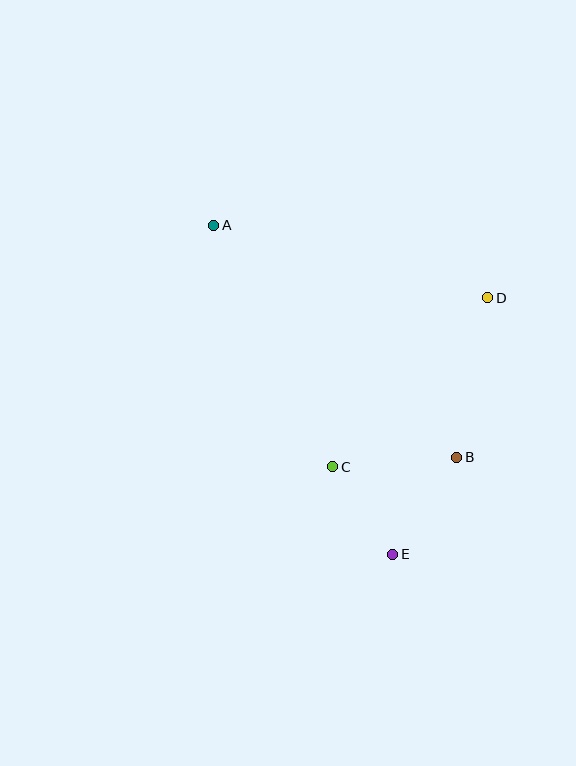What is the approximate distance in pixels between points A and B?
The distance between A and B is approximately 336 pixels.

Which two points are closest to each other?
Points C and E are closest to each other.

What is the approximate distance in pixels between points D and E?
The distance between D and E is approximately 274 pixels.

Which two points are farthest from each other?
Points A and E are farthest from each other.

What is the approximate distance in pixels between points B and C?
The distance between B and C is approximately 125 pixels.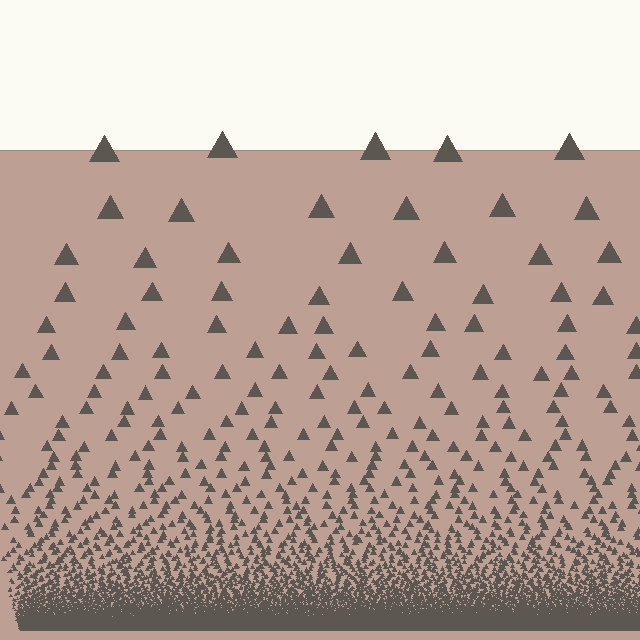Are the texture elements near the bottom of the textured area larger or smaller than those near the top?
Smaller. The gradient is inverted — elements near the bottom are smaller and denser.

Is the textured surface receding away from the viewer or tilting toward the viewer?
The surface appears to tilt toward the viewer. Texture elements get larger and sparser toward the top.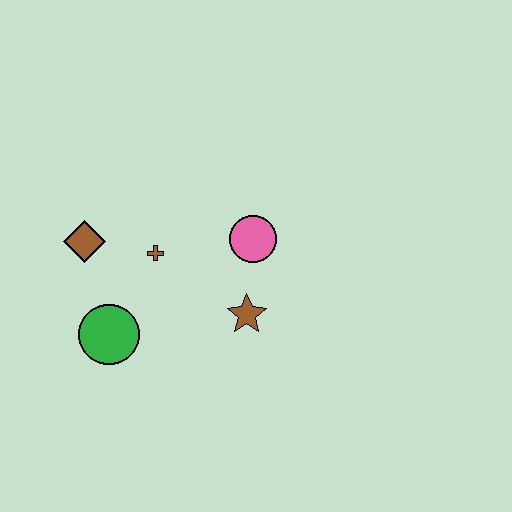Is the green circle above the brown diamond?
No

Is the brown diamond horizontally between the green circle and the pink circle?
No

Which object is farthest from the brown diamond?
The brown star is farthest from the brown diamond.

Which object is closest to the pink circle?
The brown star is closest to the pink circle.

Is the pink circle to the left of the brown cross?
No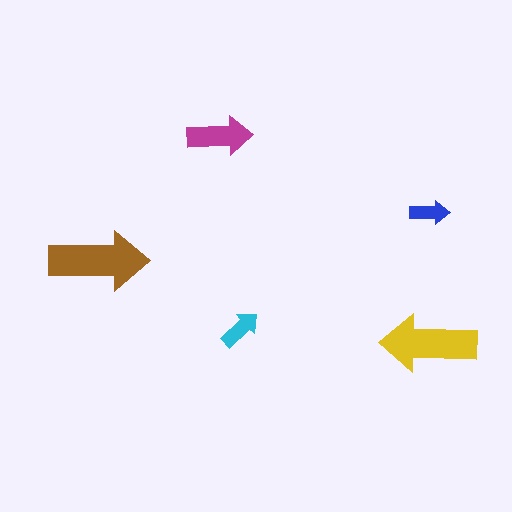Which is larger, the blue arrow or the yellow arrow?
The yellow one.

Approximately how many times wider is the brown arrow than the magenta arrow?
About 1.5 times wider.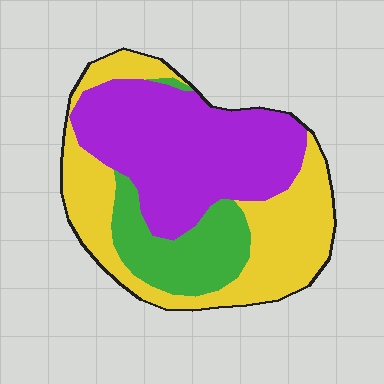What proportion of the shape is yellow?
Yellow covers 38% of the shape.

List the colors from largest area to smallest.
From largest to smallest: purple, yellow, green.